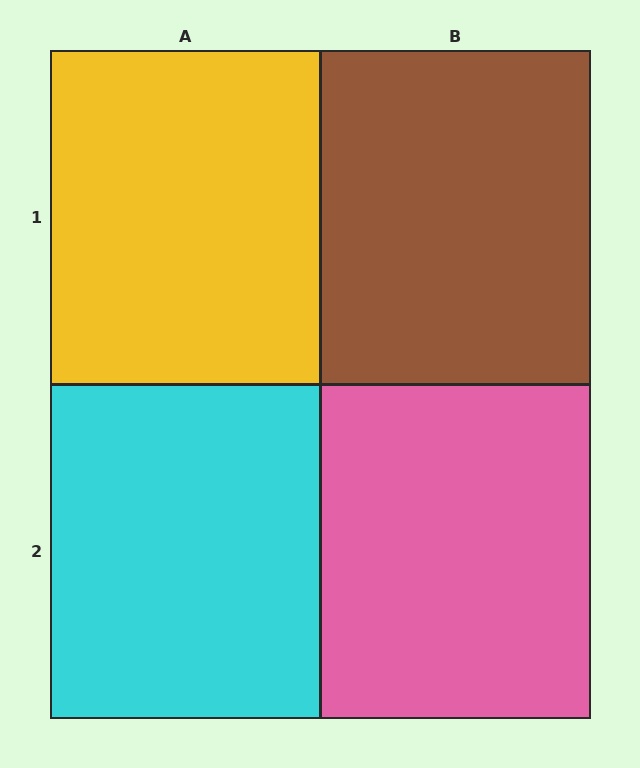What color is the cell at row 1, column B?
Brown.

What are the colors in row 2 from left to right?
Cyan, pink.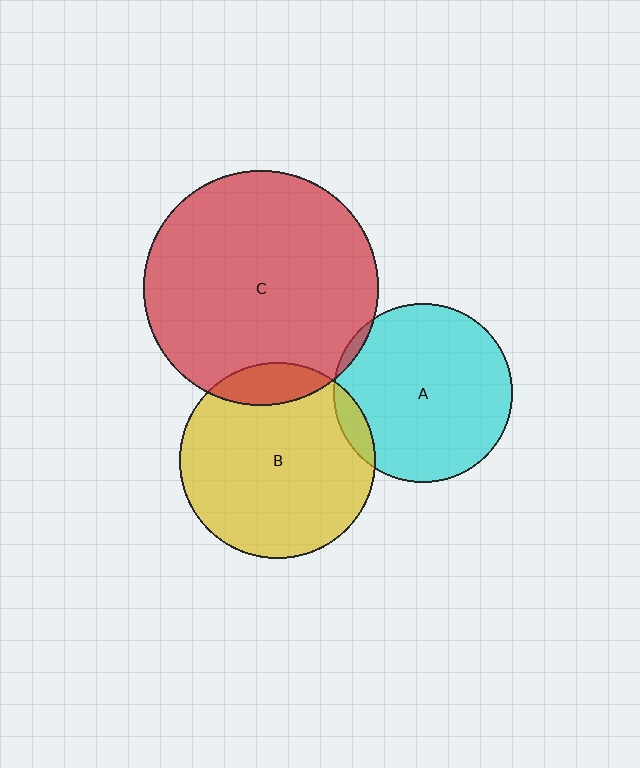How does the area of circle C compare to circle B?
Approximately 1.4 times.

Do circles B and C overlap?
Yes.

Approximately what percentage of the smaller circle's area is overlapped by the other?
Approximately 10%.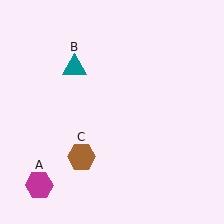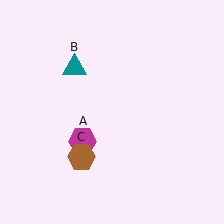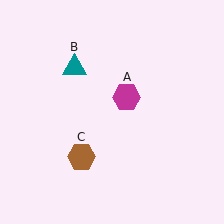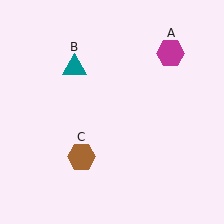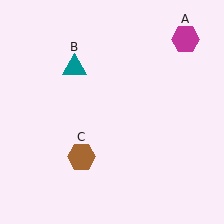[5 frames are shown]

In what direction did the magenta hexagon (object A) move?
The magenta hexagon (object A) moved up and to the right.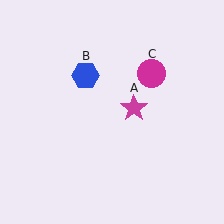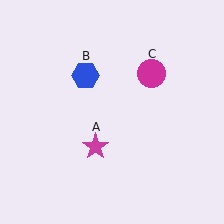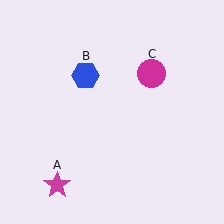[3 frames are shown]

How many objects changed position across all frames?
1 object changed position: magenta star (object A).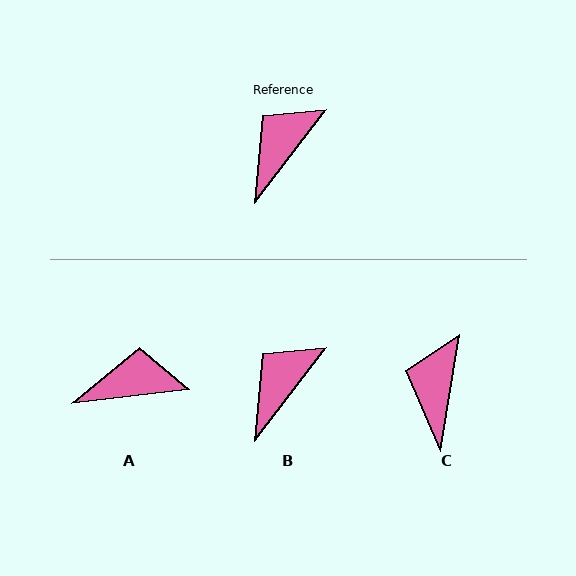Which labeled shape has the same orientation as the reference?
B.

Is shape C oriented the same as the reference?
No, it is off by about 28 degrees.